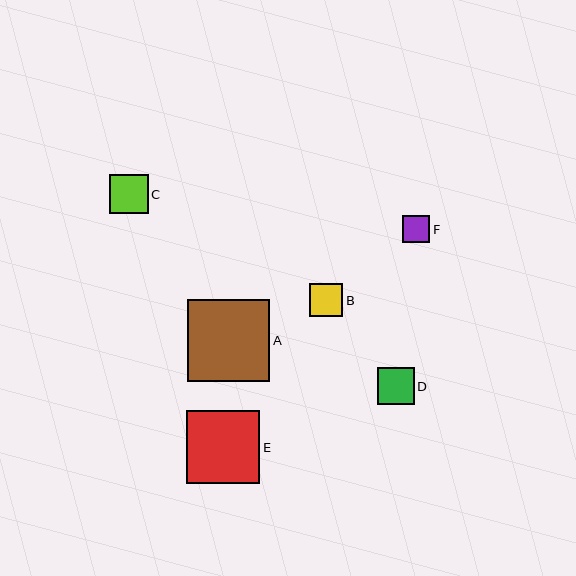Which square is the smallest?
Square F is the smallest with a size of approximately 28 pixels.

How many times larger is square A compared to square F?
Square A is approximately 3.0 times the size of square F.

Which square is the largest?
Square A is the largest with a size of approximately 82 pixels.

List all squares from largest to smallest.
From largest to smallest: A, E, C, D, B, F.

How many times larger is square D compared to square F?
Square D is approximately 1.3 times the size of square F.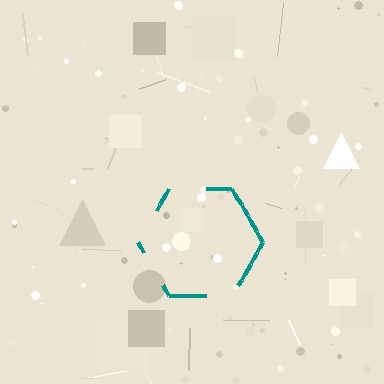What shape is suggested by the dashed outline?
The dashed outline suggests a hexagon.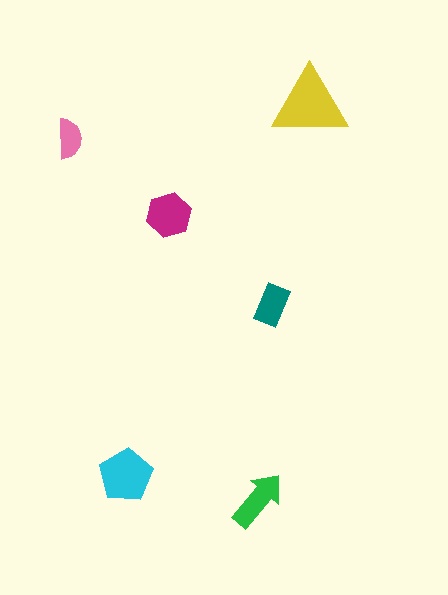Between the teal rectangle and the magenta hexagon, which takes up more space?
The magenta hexagon.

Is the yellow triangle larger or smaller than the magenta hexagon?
Larger.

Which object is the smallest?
The pink semicircle.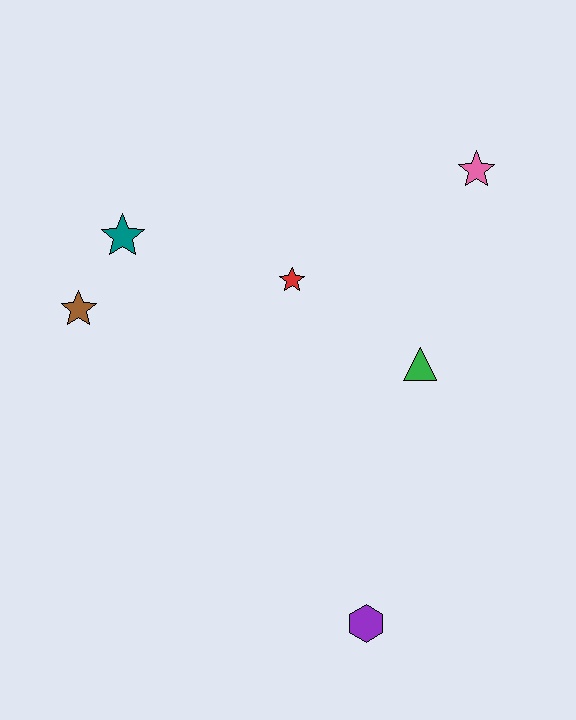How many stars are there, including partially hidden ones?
There are 4 stars.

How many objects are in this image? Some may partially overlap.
There are 6 objects.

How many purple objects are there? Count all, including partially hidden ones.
There is 1 purple object.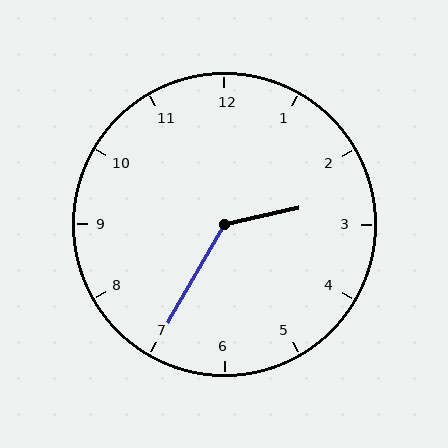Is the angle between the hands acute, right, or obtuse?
It is obtuse.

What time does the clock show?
2:35.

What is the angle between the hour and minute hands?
Approximately 132 degrees.